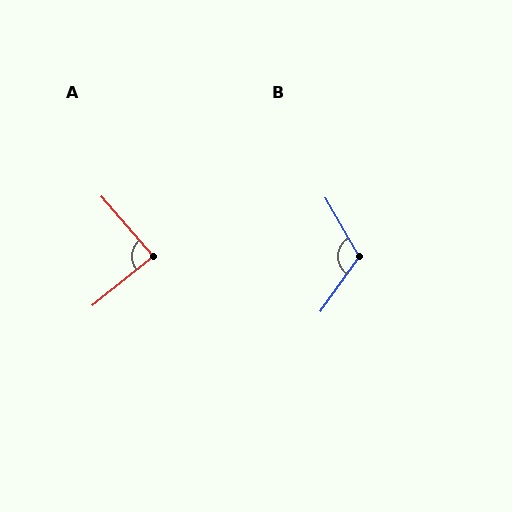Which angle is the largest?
B, at approximately 114 degrees.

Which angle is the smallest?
A, at approximately 88 degrees.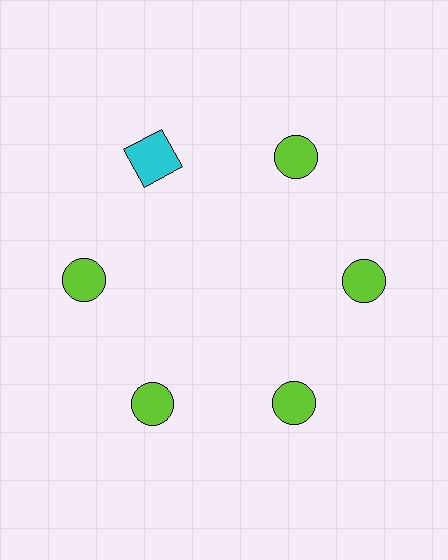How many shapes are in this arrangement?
There are 6 shapes arranged in a ring pattern.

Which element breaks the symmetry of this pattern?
The cyan square at roughly the 11 o'clock position breaks the symmetry. All other shapes are lime circles.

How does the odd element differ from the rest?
It differs in both color (cyan instead of lime) and shape (square instead of circle).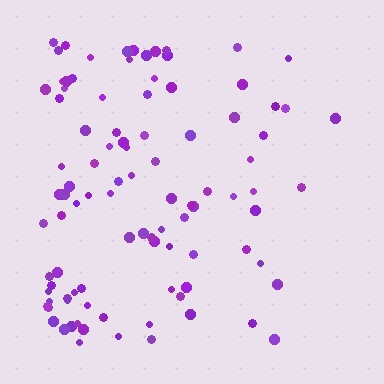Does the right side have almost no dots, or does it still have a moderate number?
Still a moderate number, just noticeably fewer than the left.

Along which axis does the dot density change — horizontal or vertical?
Horizontal.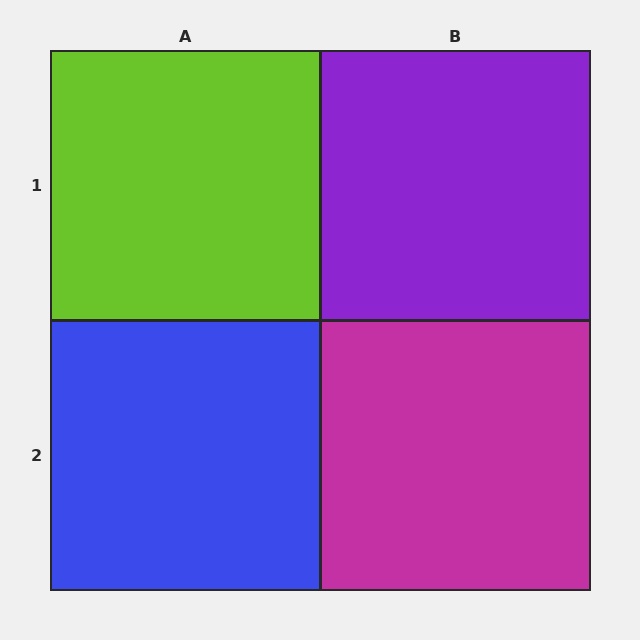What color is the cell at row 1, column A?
Lime.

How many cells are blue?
1 cell is blue.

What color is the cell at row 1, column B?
Purple.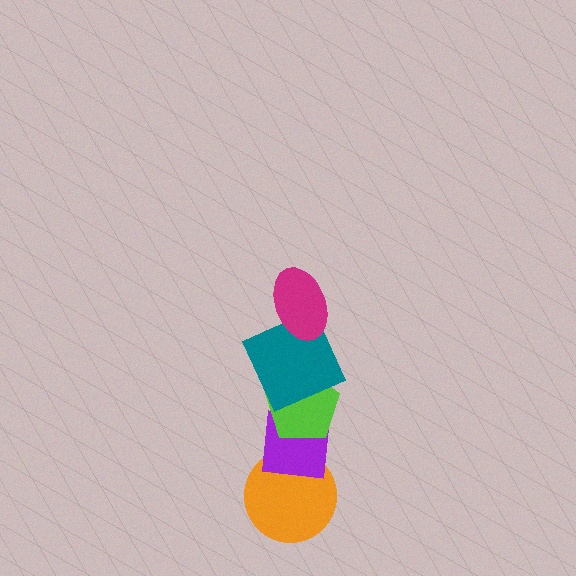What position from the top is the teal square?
The teal square is 2nd from the top.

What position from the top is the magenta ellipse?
The magenta ellipse is 1st from the top.